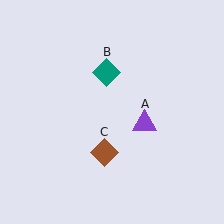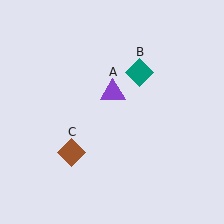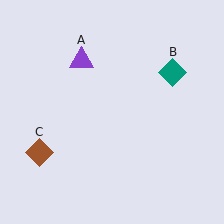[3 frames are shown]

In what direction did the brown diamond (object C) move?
The brown diamond (object C) moved left.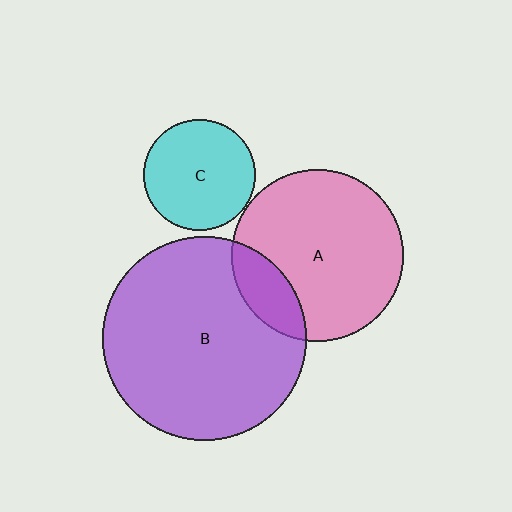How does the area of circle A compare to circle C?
Approximately 2.3 times.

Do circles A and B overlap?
Yes.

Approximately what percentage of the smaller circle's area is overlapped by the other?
Approximately 20%.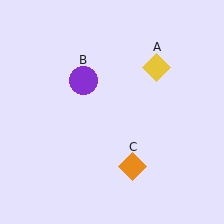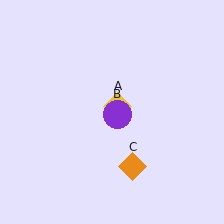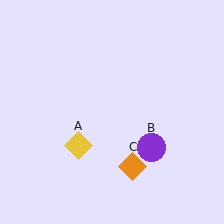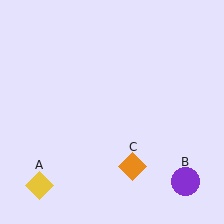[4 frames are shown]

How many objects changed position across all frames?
2 objects changed position: yellow diamond (object A), purple circle (object B).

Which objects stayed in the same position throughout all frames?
Orange diamond (object C) remained stationary.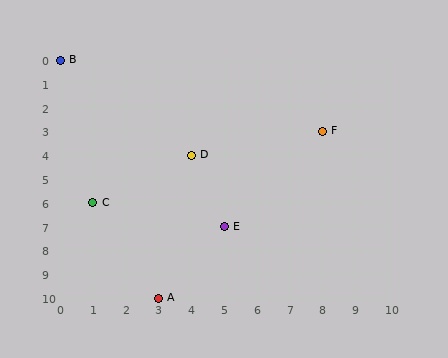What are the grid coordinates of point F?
Point F is at grid coordinates (8, 3).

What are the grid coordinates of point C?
Point C is at grid coordinates (1, 6).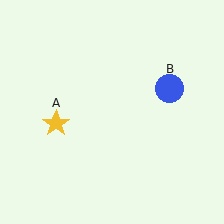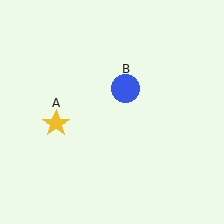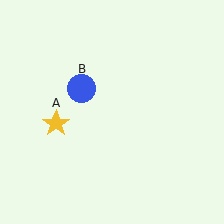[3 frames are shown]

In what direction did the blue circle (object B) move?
The blue circle (object B) moved left.